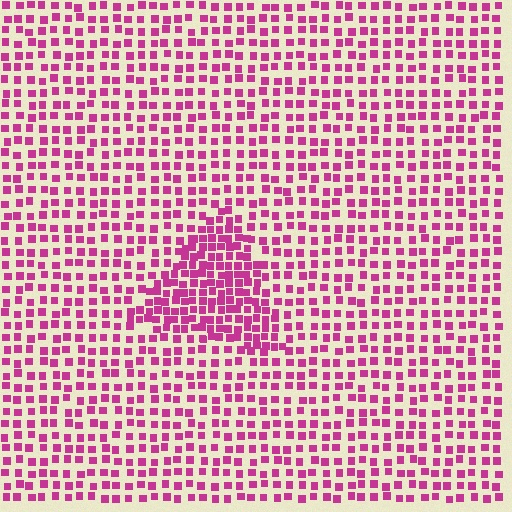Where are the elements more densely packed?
The elements are more densely packed inside the triangle boundary.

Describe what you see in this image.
The image contains small magenta elements arranged at two different densities. A triangle-shaped region is visible where the elements are more densely packed than the surrounding area.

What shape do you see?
I see a triangle.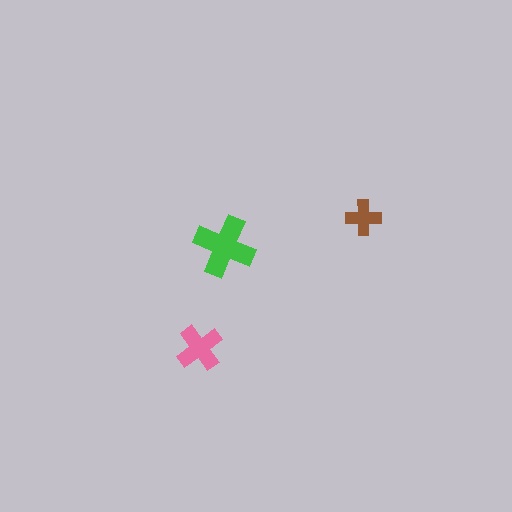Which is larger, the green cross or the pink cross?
The green one.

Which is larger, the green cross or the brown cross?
The green one.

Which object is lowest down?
The pink cross is bottommost.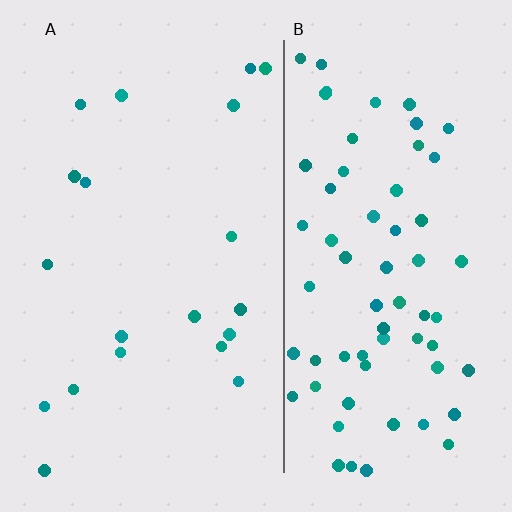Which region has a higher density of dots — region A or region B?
B (the right).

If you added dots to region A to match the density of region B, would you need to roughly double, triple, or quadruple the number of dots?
Approximately triple.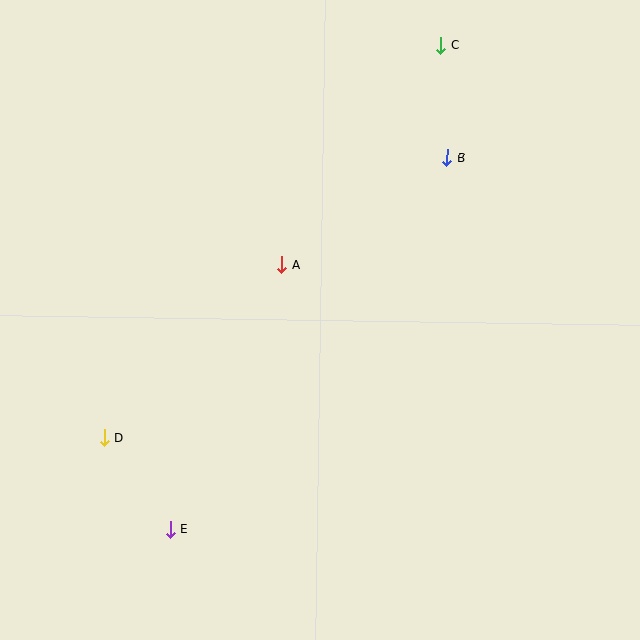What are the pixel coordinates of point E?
Point E is at (170, 529).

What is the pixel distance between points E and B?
The distance between E and B is 463 pixels.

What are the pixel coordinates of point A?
Point A is at (282, 265).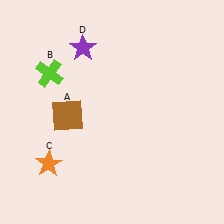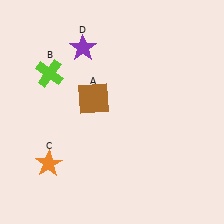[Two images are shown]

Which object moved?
The brown square (A) moved right.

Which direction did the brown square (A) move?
The brown square (A) moved right.